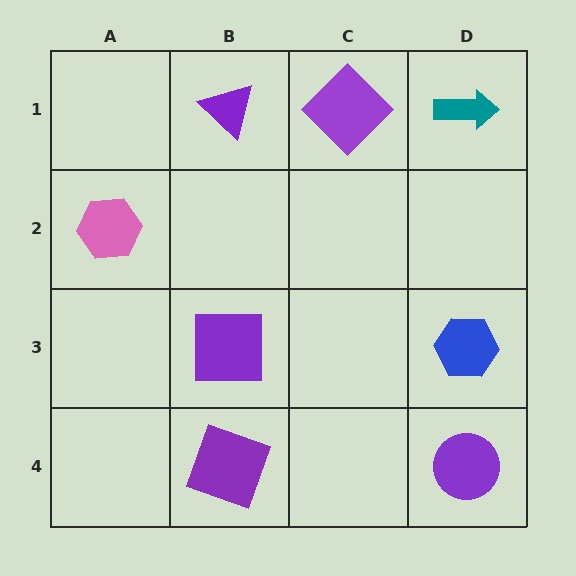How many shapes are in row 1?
3 shapes.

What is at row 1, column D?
A teal arrow.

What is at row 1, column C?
A purple diamond.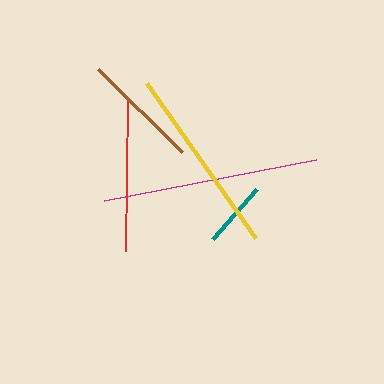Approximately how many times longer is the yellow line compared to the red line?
The yellow line is approximately 1.2 times the length of the red line.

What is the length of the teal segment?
The teal segment is approximately 67 pixels long.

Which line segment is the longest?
The magenta line is the longest at approximately 216 pixels.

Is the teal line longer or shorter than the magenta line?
The magenta line is longer than the teal line.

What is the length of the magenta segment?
The magenta segment is approximately 216 pixels long.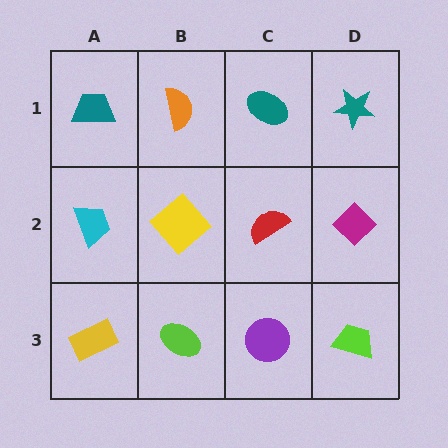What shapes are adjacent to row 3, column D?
A magenta diamond (row 2, column D), a purple circle (row 3, column C).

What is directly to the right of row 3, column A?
A lime ellipse.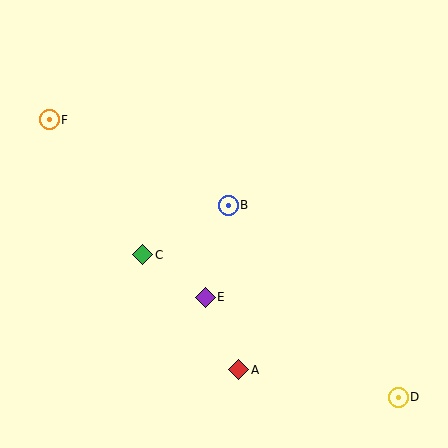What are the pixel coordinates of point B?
Point B is at (228, 205).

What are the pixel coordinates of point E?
Point E is at (205, 297).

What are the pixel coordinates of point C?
Point C is at (143, 255).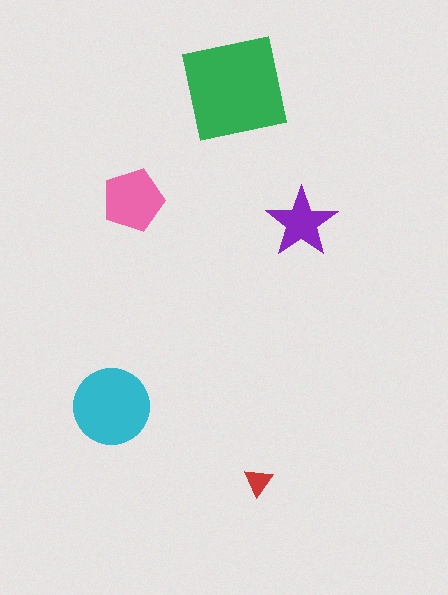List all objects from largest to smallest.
The green square, the cyan circle, the pink pentagon, the purple star, the red triangle.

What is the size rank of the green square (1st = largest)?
1st.